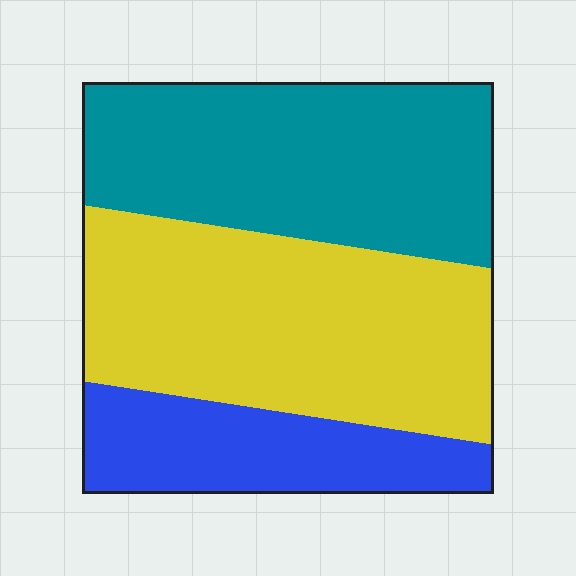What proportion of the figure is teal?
Teal covers around 40% of the figure.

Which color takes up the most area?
Yellow, at roughly 45%.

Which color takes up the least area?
Blue, at roughly 20%.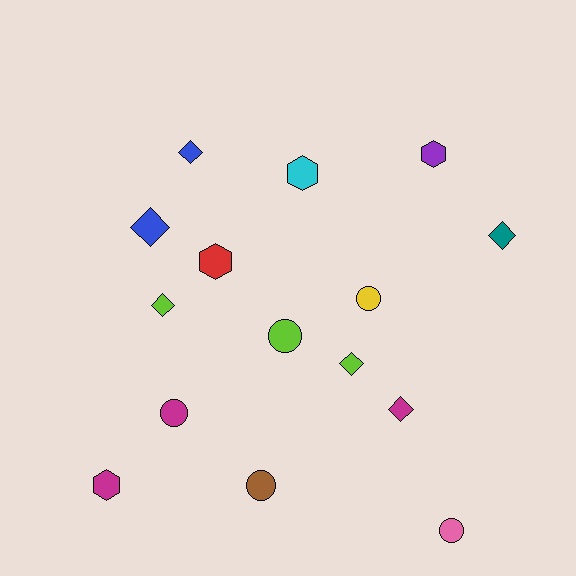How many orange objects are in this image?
There are no orange objects.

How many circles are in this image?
There are 5 circles.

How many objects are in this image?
There are 15 objects.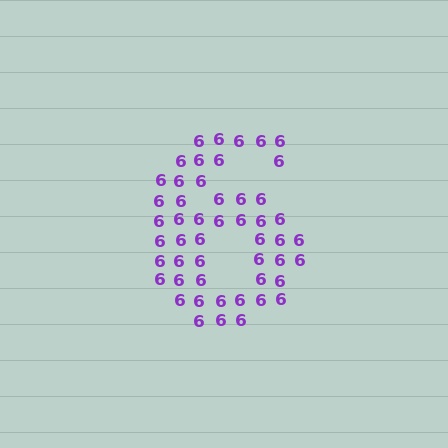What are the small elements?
The small elements are digit 6's.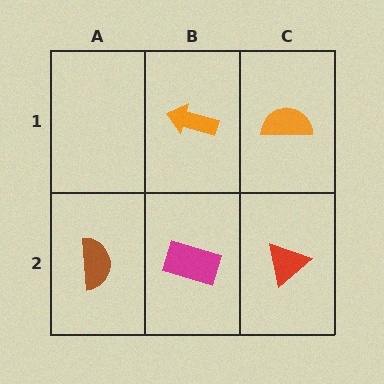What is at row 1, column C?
An orange semicircle.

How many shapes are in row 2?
3 shapes.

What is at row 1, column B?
An orange arrow.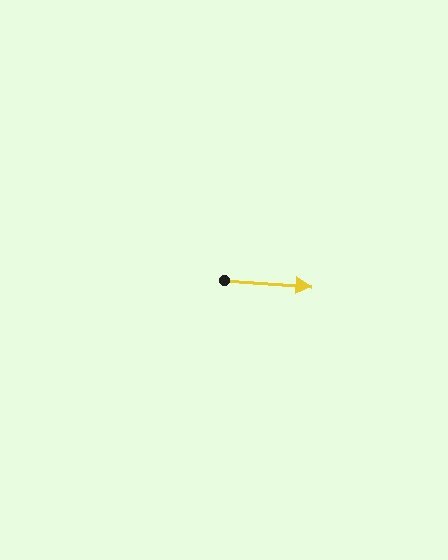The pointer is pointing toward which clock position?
Roughly 3 o'clock.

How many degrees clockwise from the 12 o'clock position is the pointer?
Approximately 94 degrees.